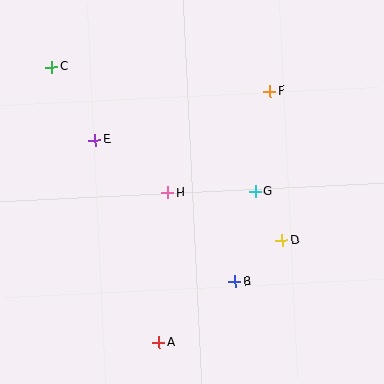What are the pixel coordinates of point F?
Point F is at (270, 91).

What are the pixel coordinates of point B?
Point B is at (235, 282).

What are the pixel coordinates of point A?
Point A is at (159, 343).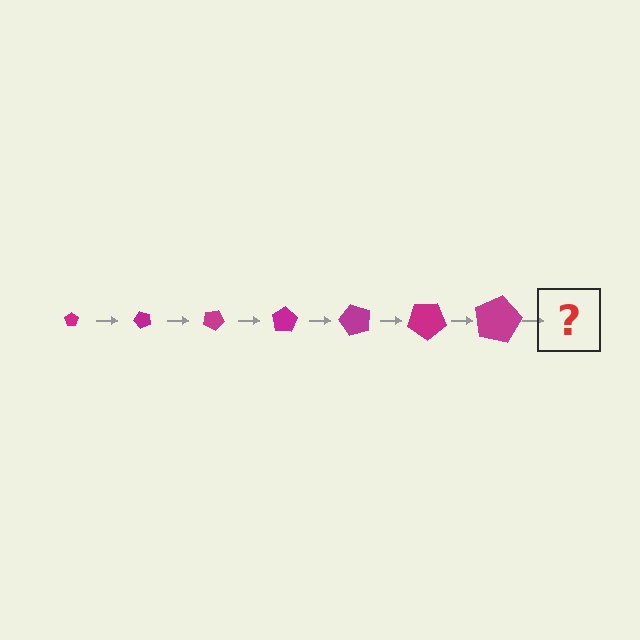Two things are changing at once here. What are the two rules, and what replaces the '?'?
The two rules are that the pentagon grows larger each step and it rotates 50 degrees each step. The '?' should be a pentagon, larger than the previous one and rotated 350 degrees from the start.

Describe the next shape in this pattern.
It should be a pentagon, larger than the previous one and rotated 350 degrees from the start.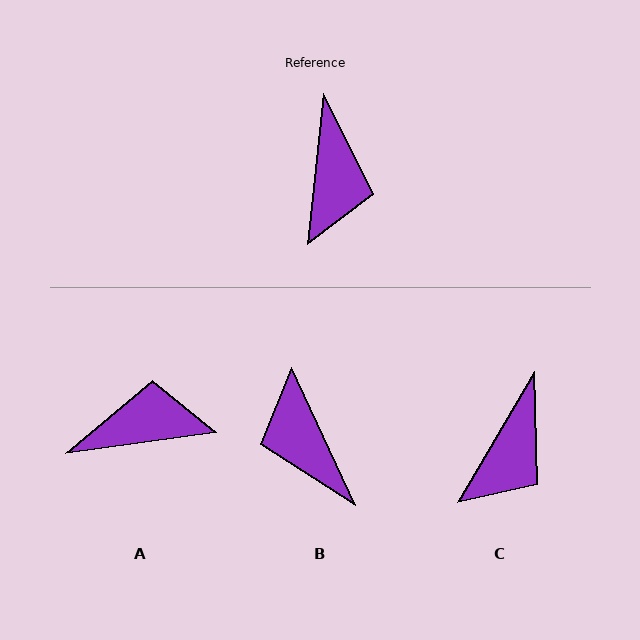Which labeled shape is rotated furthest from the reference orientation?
B, about 149 degrees away.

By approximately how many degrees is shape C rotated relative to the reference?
Approximately 25 degrees clockwise.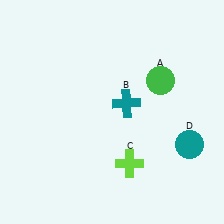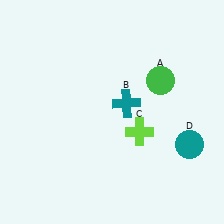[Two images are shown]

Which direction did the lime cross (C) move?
The lime cross (C) moved up.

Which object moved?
The lime cross (C) moved up.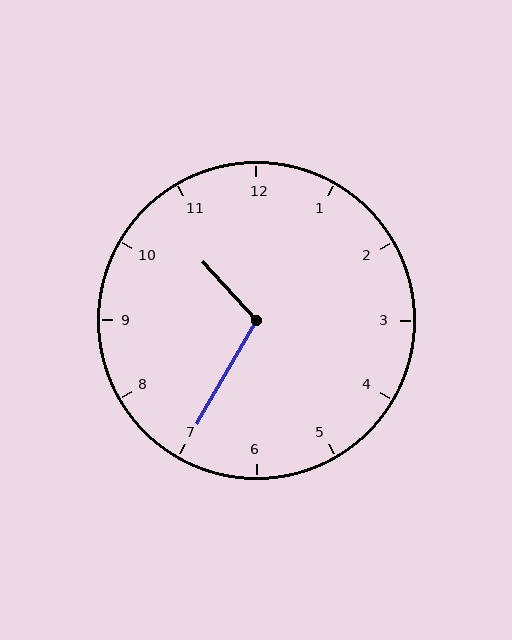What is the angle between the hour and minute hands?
Approximately 108 degrees.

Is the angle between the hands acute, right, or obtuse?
It is obtuse.